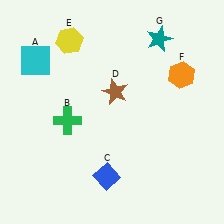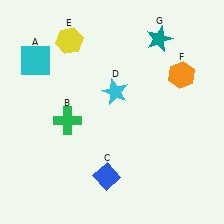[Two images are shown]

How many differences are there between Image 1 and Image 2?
There is 1 difference between the two images.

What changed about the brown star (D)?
In Image 1, D is brown. In Image 2, it changed to cyan.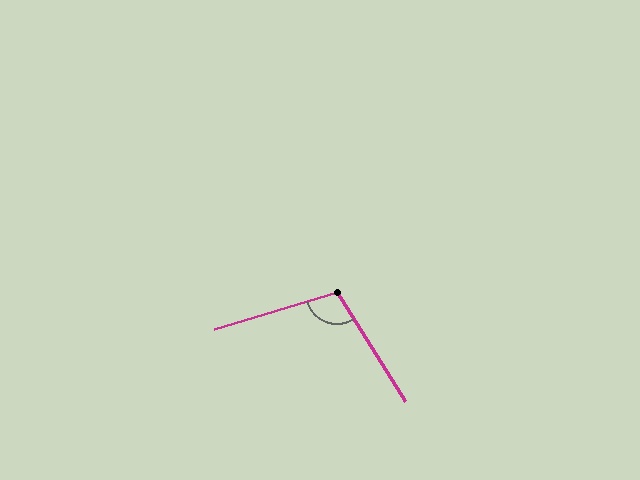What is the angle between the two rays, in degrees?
Approximately 106 degrees.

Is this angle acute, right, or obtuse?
It is obtuse.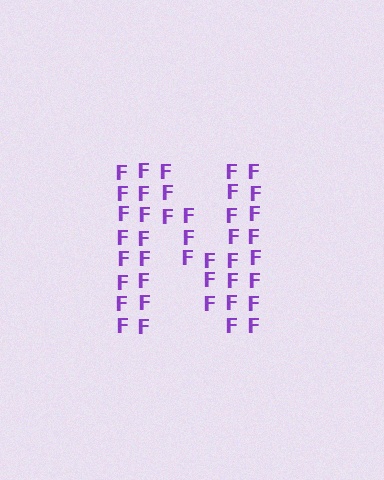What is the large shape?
The large shape is the letter N.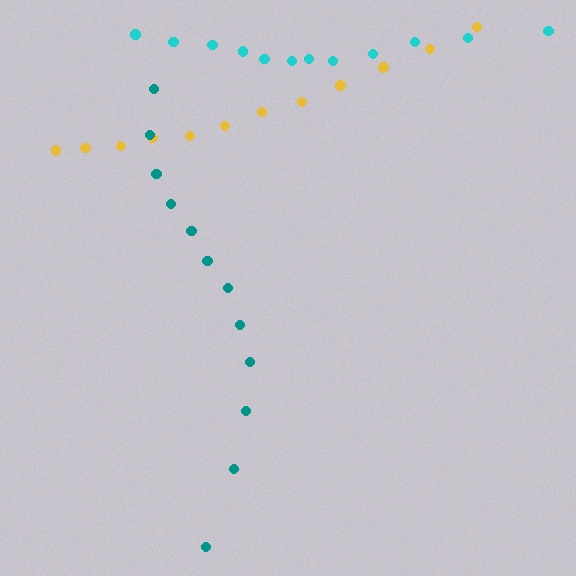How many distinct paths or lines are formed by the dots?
There are 3 distinct paths.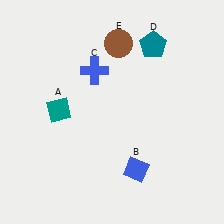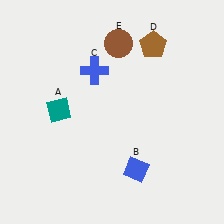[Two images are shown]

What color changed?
The pentagon (D) changed from teal in Image 1 to brown in Image 2.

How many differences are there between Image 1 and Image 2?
There is 1 difference between the two images.